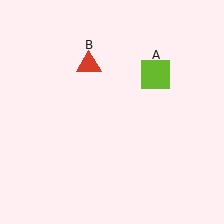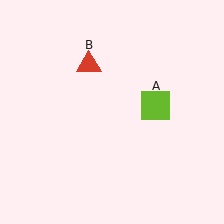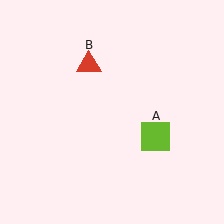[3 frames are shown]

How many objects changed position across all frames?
1 object changed position: lime square (object A).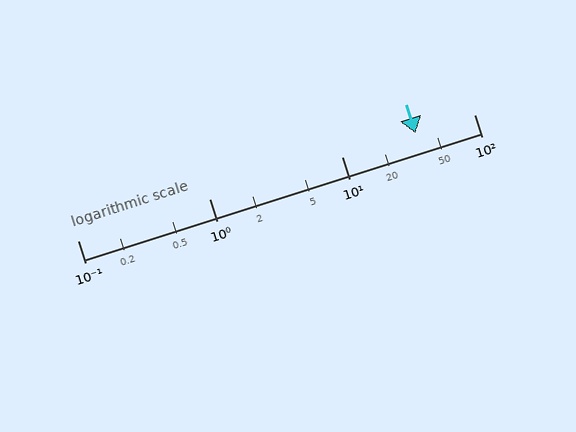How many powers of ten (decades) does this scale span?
The scale spans 3 decades, from 0.1 to 100.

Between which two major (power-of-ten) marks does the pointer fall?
The pointer is between 10 and 100.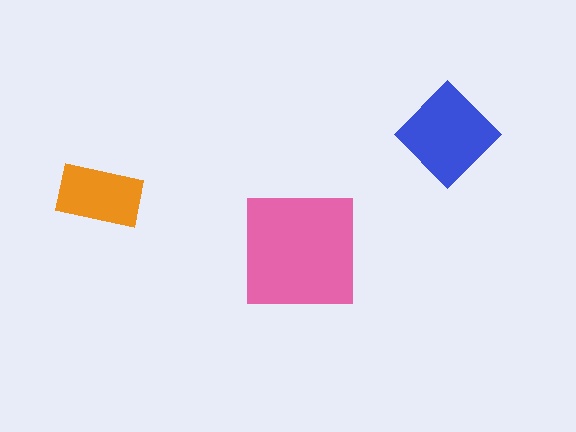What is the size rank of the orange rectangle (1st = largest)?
3rd.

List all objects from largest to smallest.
The pink square, the blue diamond, the orange rectangle.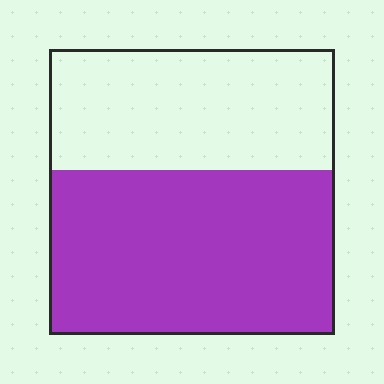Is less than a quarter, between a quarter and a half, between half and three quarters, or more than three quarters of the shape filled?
Between half and three quarters.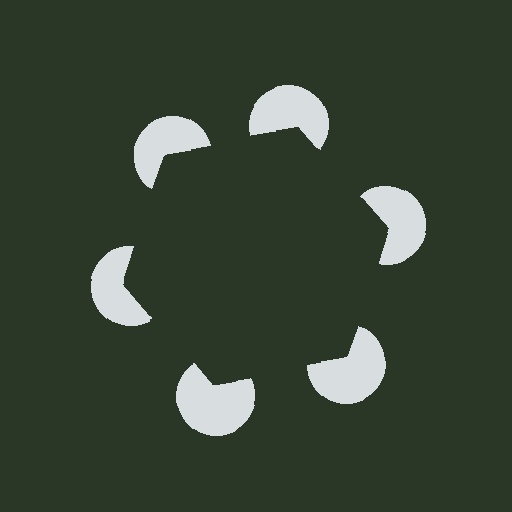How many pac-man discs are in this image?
There are 6 — one at each vertex of the illusory hexagon.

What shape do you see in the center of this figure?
An illusory hexagon — its edges are inferred from the aligned wedge cuts in the pac-man discs, not physically drawn.